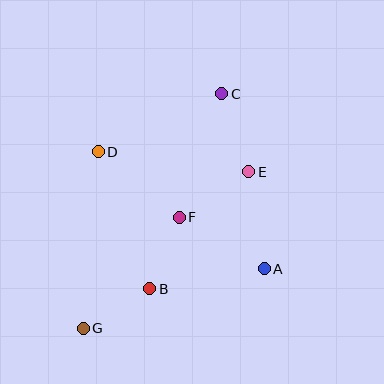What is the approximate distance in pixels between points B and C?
The distance between B and C is approximately 208 pixels.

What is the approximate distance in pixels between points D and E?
The distance between D and E is approximately 152 pixels.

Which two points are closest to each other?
Points B and G are closest to each other.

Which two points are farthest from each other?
Points C and G are farthest from each other.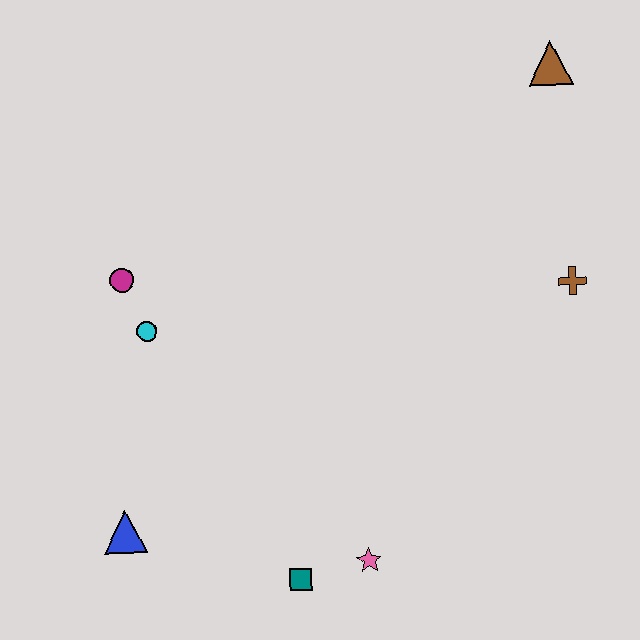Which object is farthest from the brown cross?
The blue triangle is farthest from the brown cross.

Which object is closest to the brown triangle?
The brown cross is closest to the brown triangle.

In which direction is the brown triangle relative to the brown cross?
The brown triangle is above the brown cross.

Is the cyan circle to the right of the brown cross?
No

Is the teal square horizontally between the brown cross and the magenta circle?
Yes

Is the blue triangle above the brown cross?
No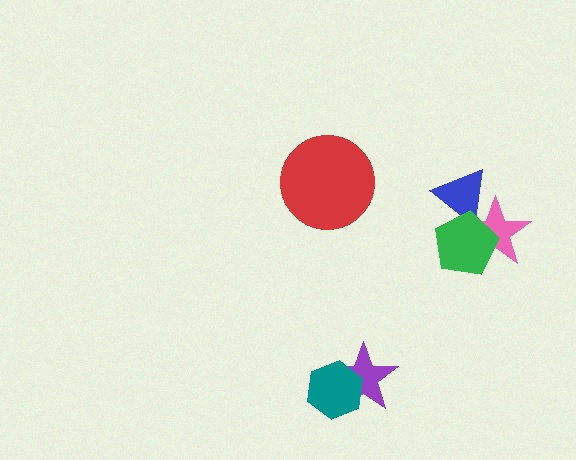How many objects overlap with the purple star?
1 object overlaps with the purple star.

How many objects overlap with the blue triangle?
2 objects overlap with the blue triangle.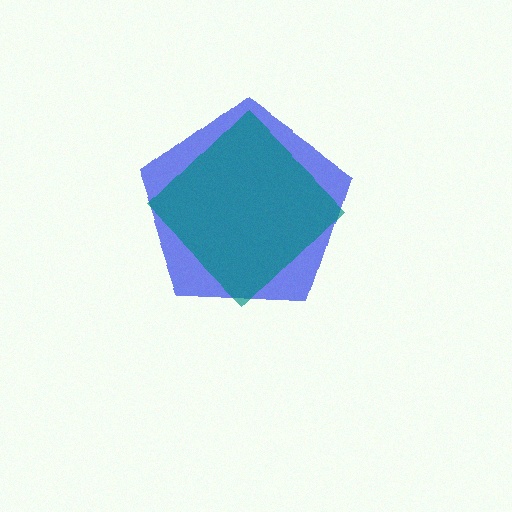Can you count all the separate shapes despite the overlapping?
Yes, there are 2 separate shapes.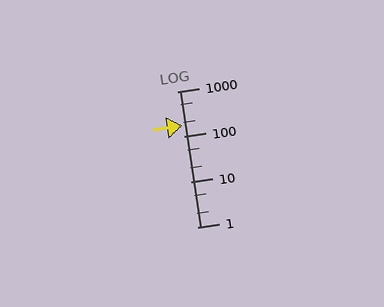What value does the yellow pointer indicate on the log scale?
The pointer indicates approximately 180.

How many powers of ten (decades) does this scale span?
The scale spans 3 decades, from 1 to 1000.